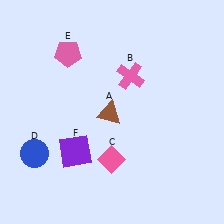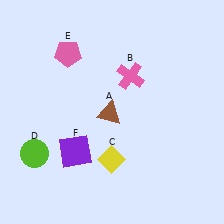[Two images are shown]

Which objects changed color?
C changed from pink to yellow. D changed from blue to lime.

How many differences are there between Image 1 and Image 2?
There are 2 differences between the two images.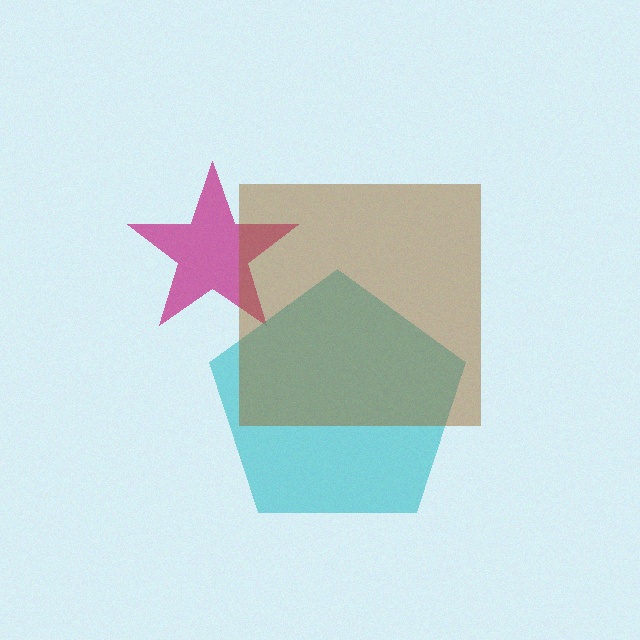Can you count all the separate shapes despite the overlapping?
Yes, there are 3 separate shapes.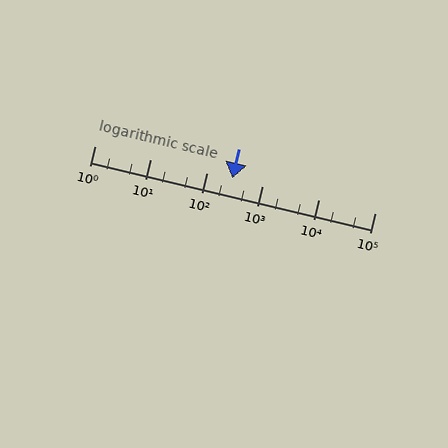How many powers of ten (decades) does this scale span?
The scale spans 5 decades, from 1 to 100000.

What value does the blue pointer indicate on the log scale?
The pointer indicates approximately 290.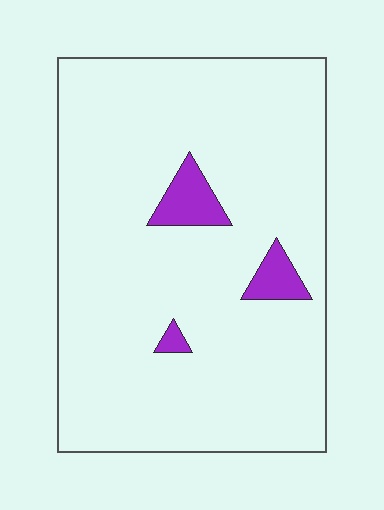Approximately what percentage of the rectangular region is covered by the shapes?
Approximately 5%.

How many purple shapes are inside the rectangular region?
3.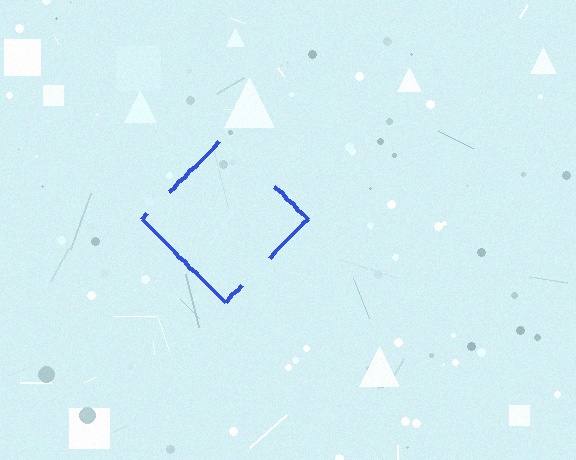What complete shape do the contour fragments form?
The contour fragments form a diamond.